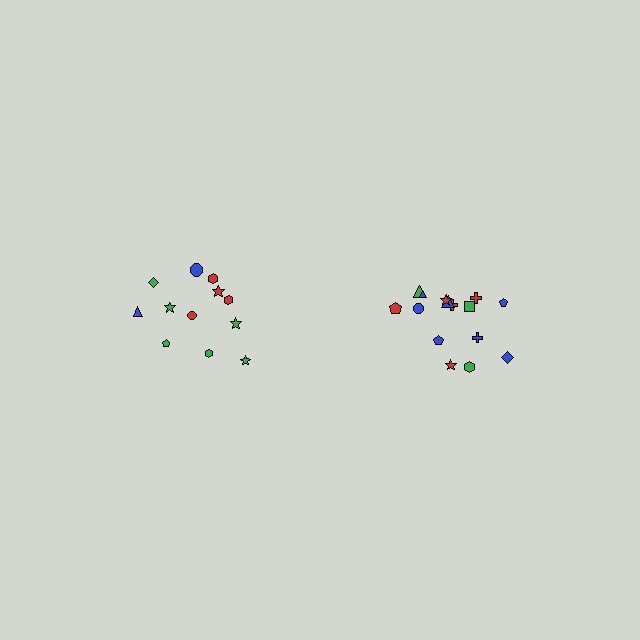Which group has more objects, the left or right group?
The right group.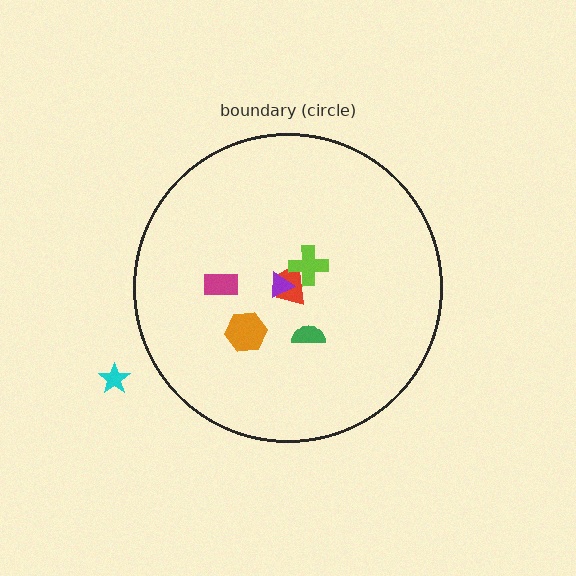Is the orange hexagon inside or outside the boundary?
Inside.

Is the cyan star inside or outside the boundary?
Outside.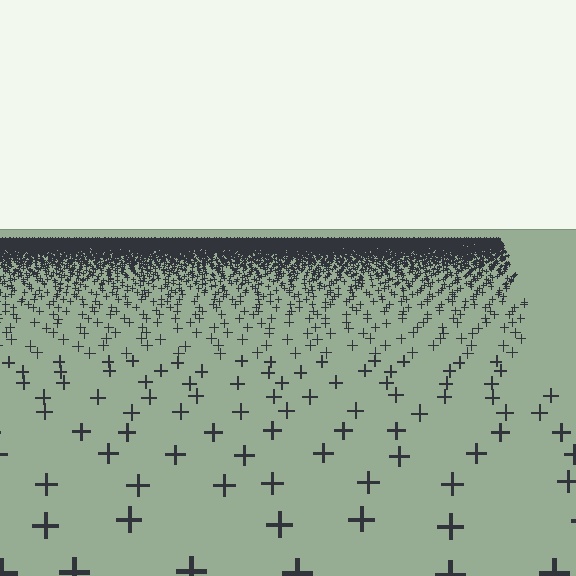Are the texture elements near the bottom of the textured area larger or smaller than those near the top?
Larger. Near the bottom, elements are closer to the viewer and appear at a bigger on-screen size.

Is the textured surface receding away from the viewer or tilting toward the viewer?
The surface is receding away from the viewer. Texture elements get smaller and denser toward the top.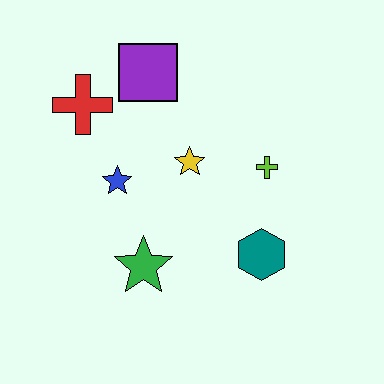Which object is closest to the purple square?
The red cross is closest to the purple square.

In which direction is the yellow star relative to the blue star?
The yellow star is to the right of the blue star.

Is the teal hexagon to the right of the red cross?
Yes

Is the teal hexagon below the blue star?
Yes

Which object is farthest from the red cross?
The teal hexagon is farthest from the red cross.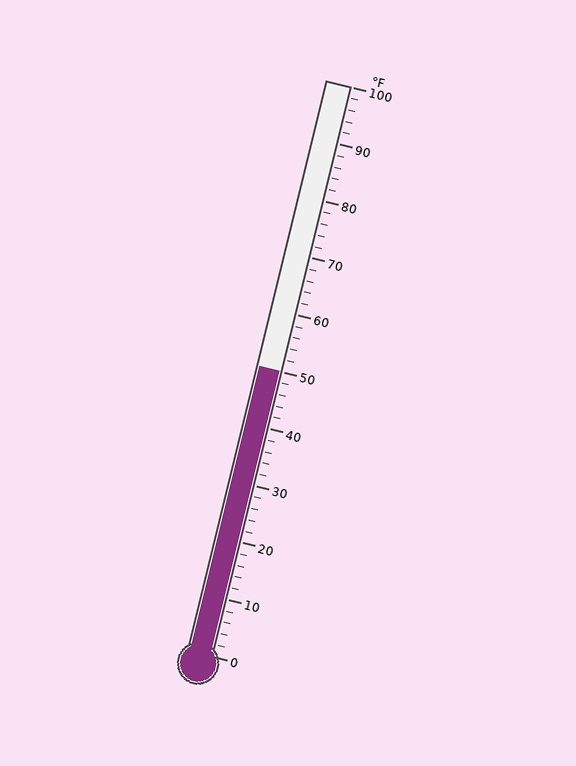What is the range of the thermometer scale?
The thermometer scale ranges from 0°F to 100°F.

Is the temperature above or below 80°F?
The temperature is below 80°F.